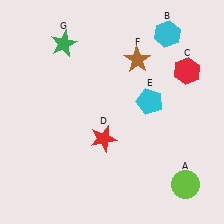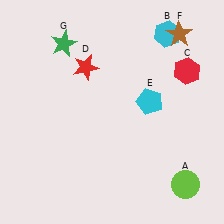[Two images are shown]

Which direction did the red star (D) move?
The red star (D) moved up.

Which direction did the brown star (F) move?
The brown star (F) moved right.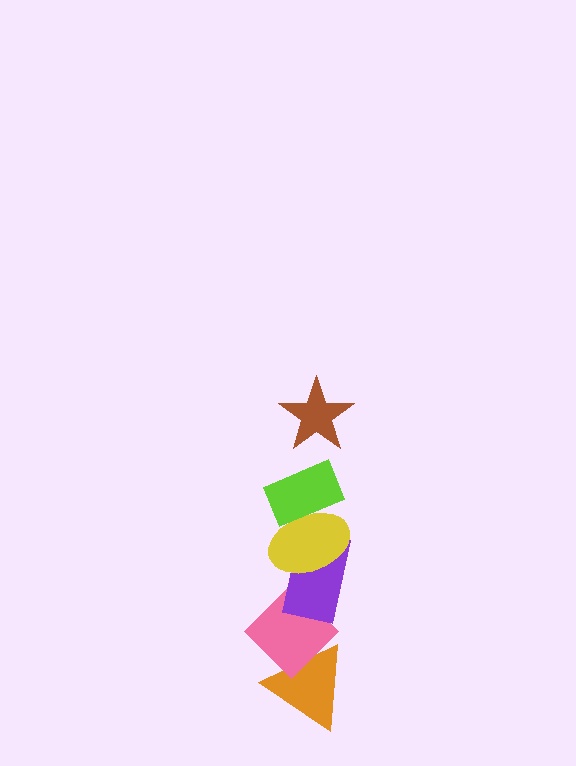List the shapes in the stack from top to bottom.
From top to bottom: the brown star, the lime rectangle, the yellow ellipse, the purple rectangle, the pink diamond, the orange triangle.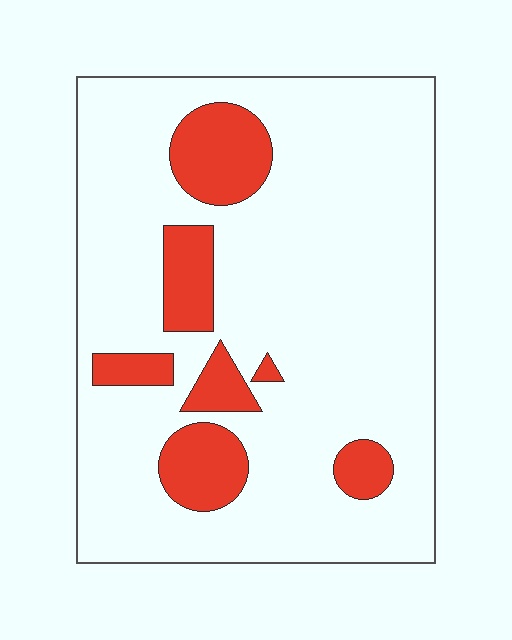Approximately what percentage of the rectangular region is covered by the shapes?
Approximately 15%.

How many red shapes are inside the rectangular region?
7.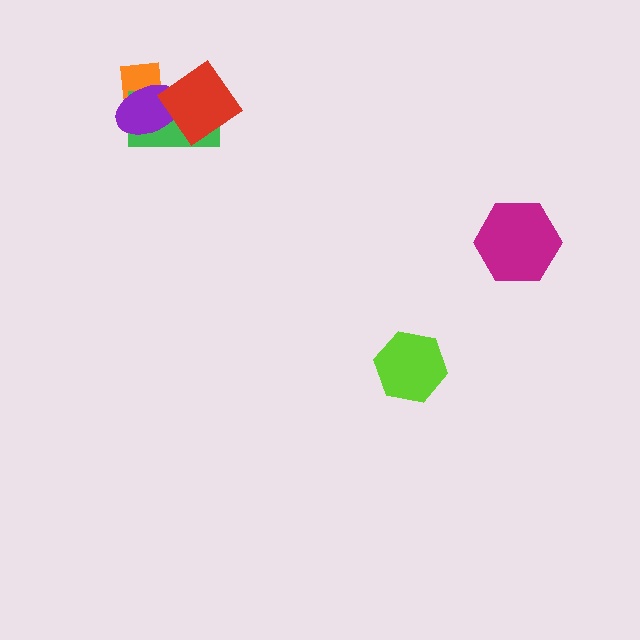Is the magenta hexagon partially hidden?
No, no other shape covers it.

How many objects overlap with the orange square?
3 objects overlap with the orange square.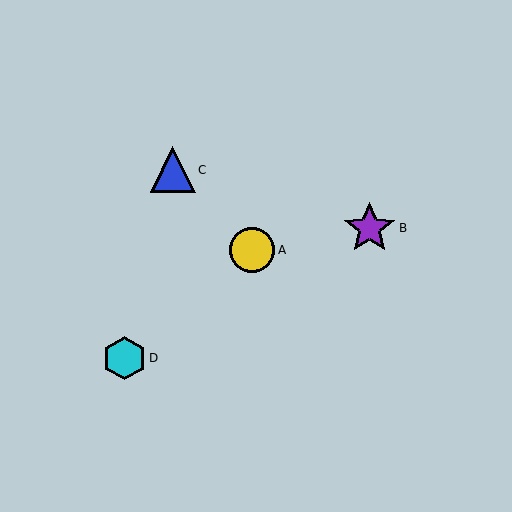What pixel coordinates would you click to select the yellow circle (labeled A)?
Click at (252, 250) to select the yellow circle A.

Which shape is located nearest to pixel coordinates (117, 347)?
The cyan hexagon (labeled D) at (125, 358) is nearest to that location.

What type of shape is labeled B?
Shape B is a purple star.